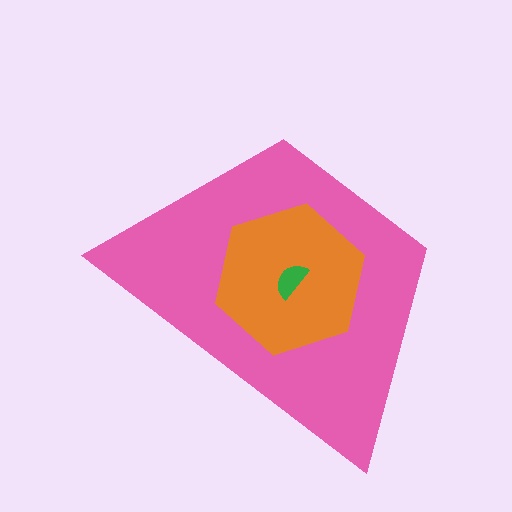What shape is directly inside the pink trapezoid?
The orange hexagon.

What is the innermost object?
The green semicircle.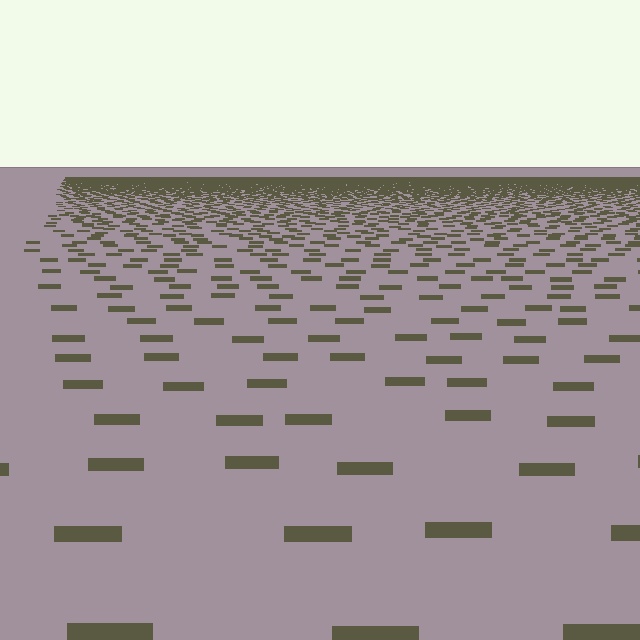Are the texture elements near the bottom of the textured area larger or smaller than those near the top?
Larger. Near the bottom, elements are closer to the viewer and appear at a bigger on-screen size.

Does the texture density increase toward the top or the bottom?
Density increases toward the top.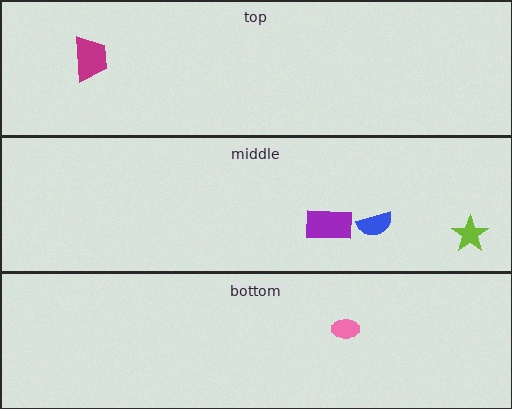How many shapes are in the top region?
1.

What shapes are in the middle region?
The lime star, the blue semicircle, the purple rectangle.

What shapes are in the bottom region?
The pink ellipse.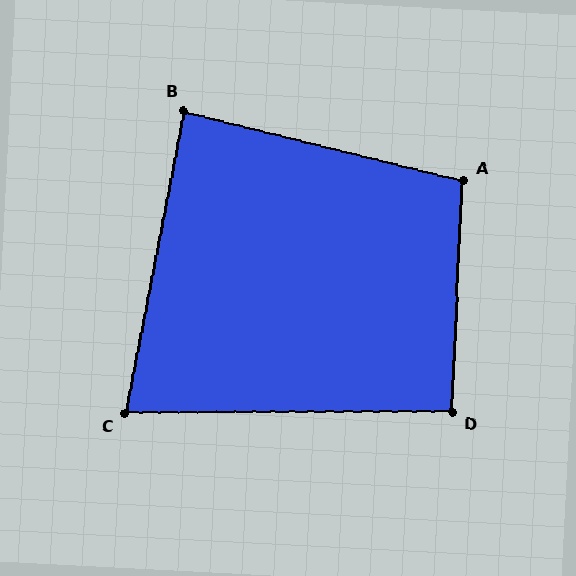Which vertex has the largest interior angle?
A, at approximately 101 degrees.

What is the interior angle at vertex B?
Approximately 87 degrees (approximately right).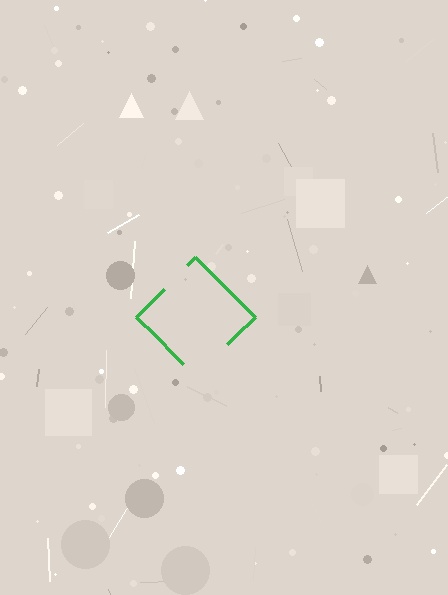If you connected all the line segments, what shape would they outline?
They would outline a diamond.